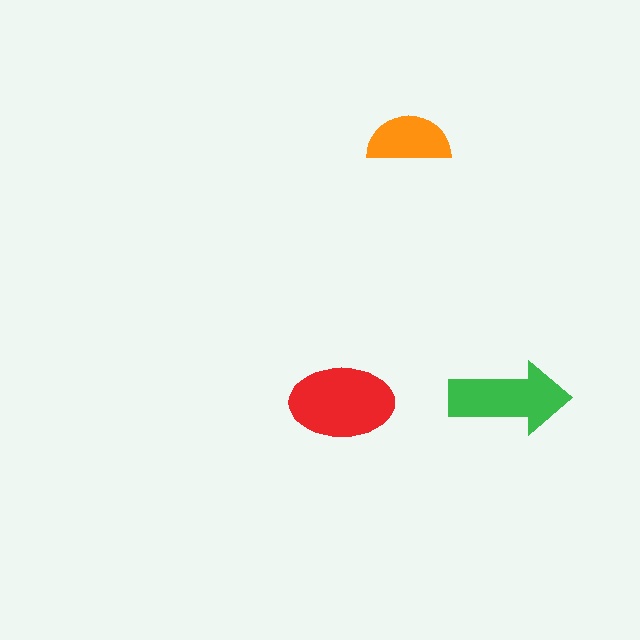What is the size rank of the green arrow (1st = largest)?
2nd.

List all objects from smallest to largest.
The orange semicircle, the green arrow, the red ellipse.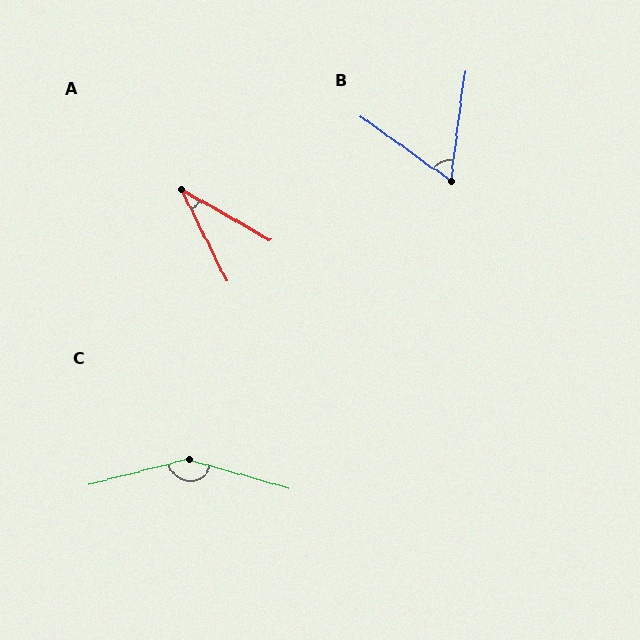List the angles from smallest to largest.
A (34°), B (62°), C (150°).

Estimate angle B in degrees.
Approximately 62 degrees.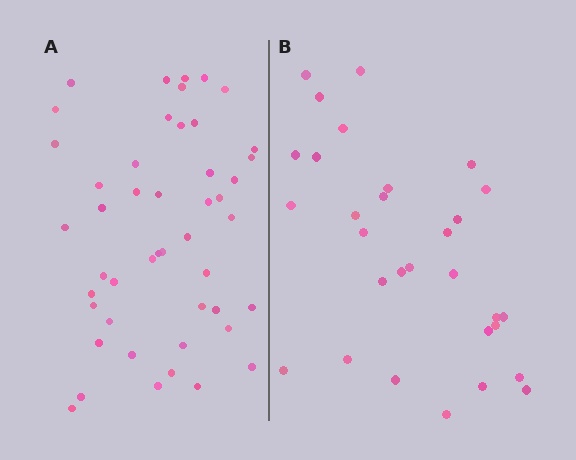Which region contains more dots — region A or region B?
Region A (the left region) has more dots.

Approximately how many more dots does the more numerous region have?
Region A has approximately 15 more dots than region B.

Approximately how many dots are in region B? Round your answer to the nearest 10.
About 30 dots.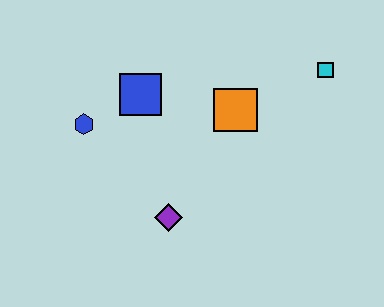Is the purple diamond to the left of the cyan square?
Yes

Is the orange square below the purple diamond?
No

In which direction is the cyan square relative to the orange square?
The cyan square is to the right of the orange square.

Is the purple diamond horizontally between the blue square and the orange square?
Yes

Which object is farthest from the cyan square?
The blue hexagon is farthest from the cyan square.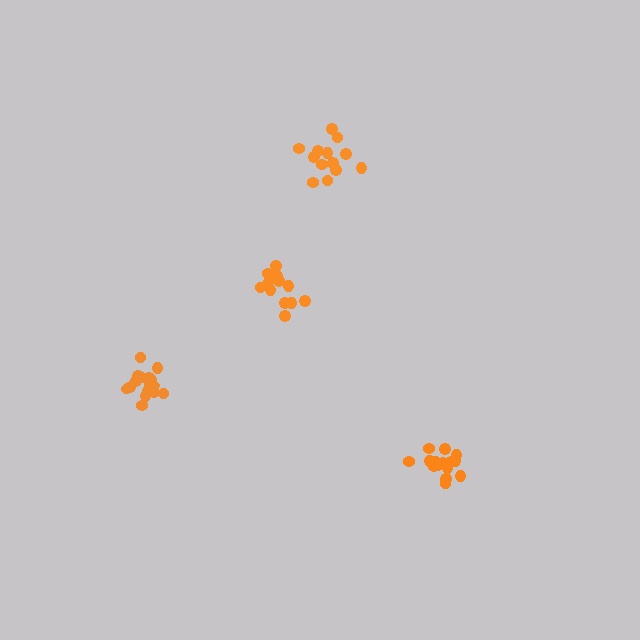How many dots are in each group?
Group 1: 16 dots, Group 2: 13 dots, Group 3: 15 dots, Group 4: 12 dots (56 total).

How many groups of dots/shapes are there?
There are 4 groups.